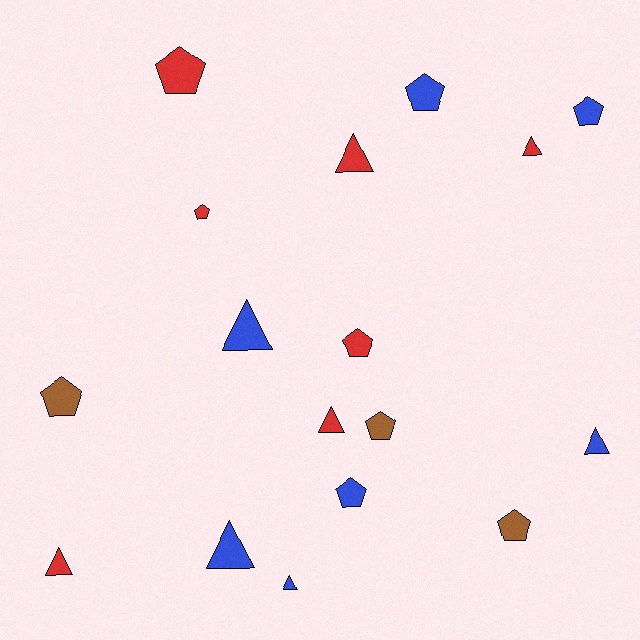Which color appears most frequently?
Blue, with 7 objects.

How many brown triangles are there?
There are no brown triangles.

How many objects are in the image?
There are 17 objects.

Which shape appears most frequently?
Pentagon, with 9 objects.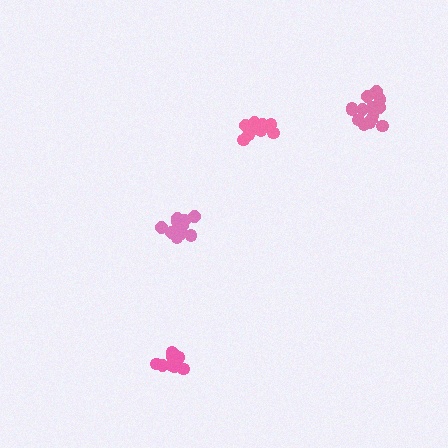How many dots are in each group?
Group 1: 10 dots, Group 2: 11 dots, Group 3: 11 dots, Group 4: 14 dots (46 total).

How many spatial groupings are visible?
There are 4 spatial groupings.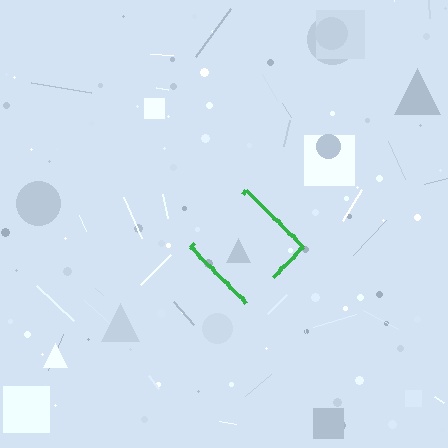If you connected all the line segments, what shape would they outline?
They would outline a diamond.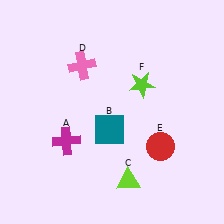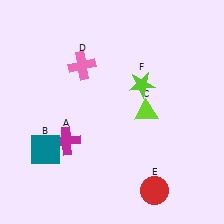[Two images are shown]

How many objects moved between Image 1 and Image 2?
3 objects moved between the two images.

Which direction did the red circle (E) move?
The red circle (E) moved down.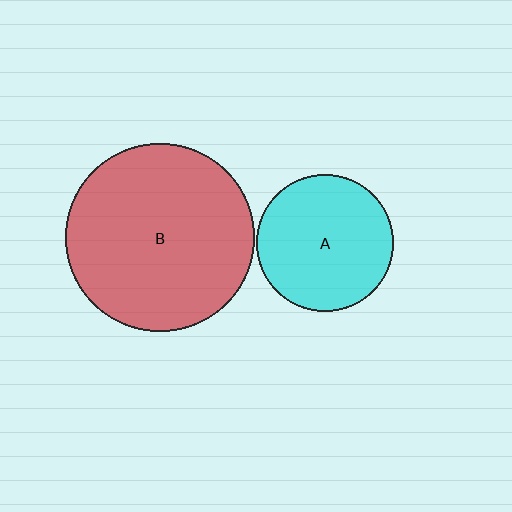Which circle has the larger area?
Circle B (red).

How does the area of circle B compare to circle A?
Approximately 1.9 times.